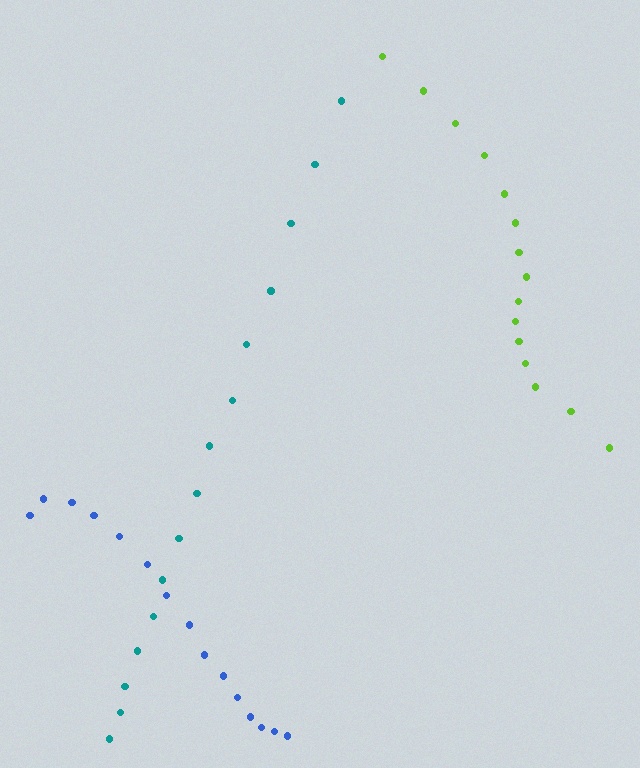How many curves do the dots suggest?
There are 3 distinct paths.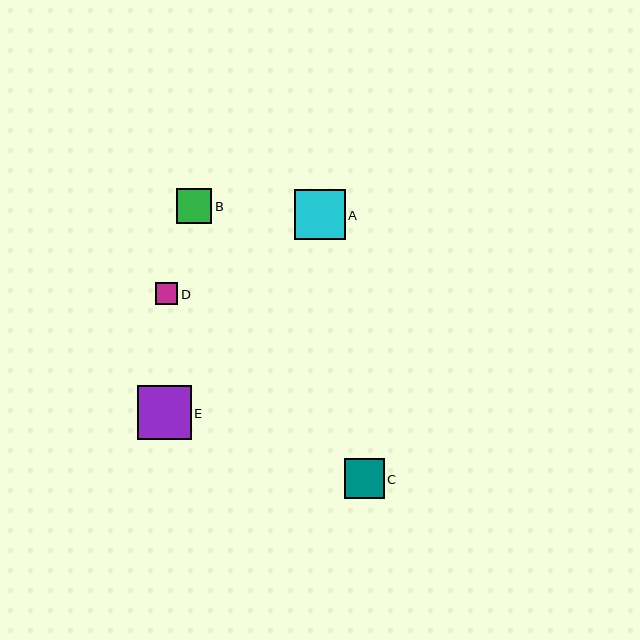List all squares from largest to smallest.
From largest to smallest: E, A, C, B, D.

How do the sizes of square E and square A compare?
Square E and square A are approximately the same size.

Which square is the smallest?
Square D is the smallest with a size of approximately 22 pixels.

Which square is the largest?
Square E is the largest with a size of approximately 54 pixels.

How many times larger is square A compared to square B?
Square A is approximately 1.4 times the size of square B.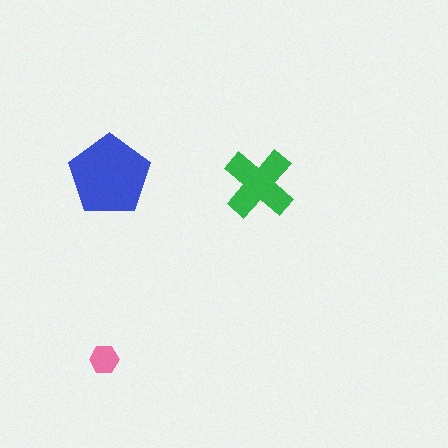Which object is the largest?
The blue pentagon.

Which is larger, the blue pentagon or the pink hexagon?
The blue pentagon.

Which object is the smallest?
The pink hexagon.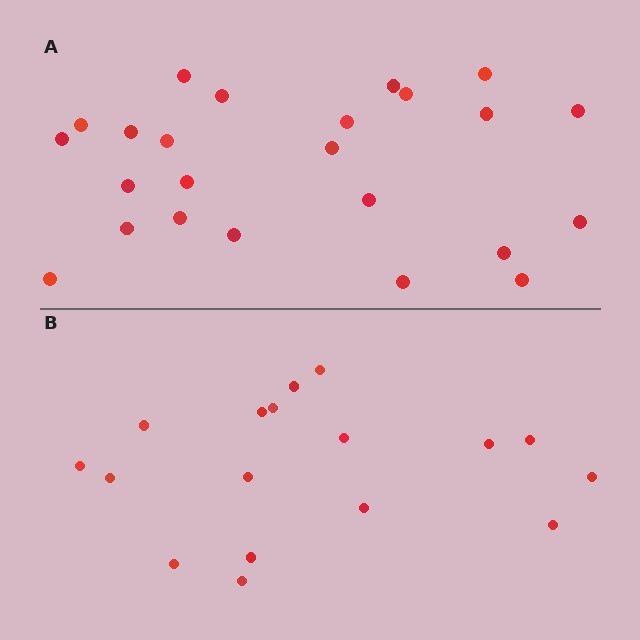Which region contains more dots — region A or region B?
Region A (the top region) has more dots.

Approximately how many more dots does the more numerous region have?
Region A has roughly 8 or so more dots than region B.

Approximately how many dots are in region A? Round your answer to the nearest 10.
About 20 dots. (The exact count is 24, which rounds to 20.)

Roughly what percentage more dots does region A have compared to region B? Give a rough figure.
About 40% more.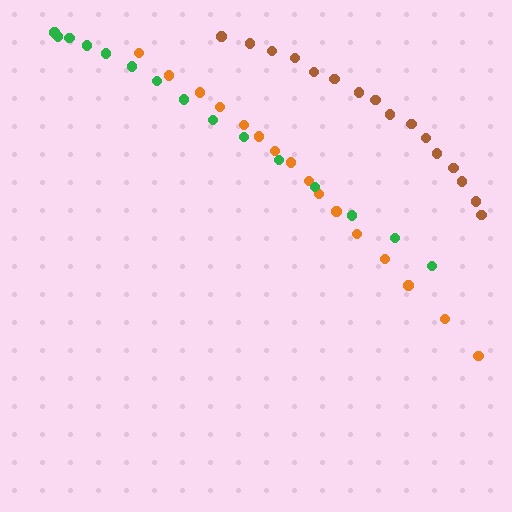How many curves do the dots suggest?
There are 3 distinct paths.